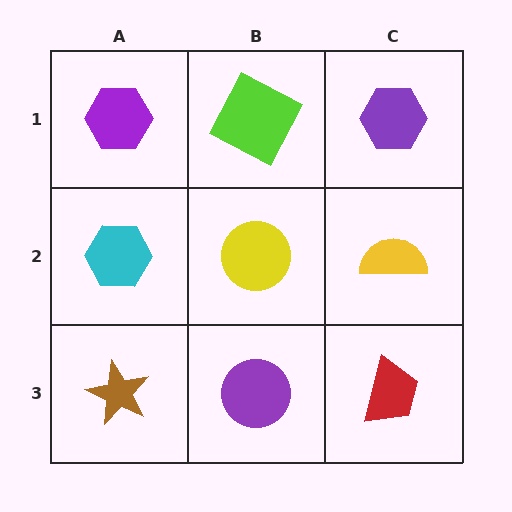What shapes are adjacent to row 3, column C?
A yellow semicircle (row 2, column C), a purple circle (row 3, column B).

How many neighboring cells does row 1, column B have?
3.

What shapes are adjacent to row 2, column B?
A lime square (row 1, column B), a purple circle (row 3, column B), a cyan hexagon (row 2, column A), a yellow semicircle (row 2, column C).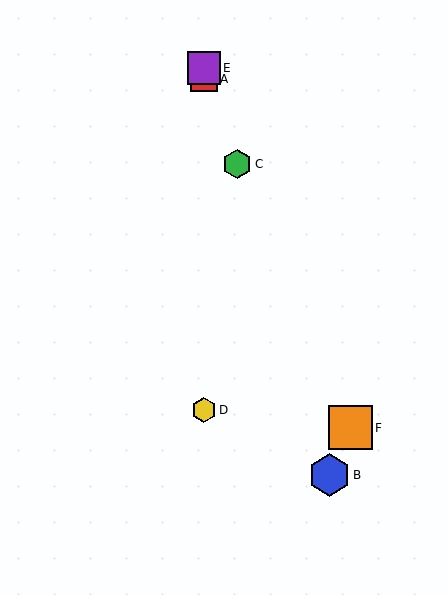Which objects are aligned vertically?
Objects A, D, E are aligned vertically.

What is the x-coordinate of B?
Object B is at x≈329.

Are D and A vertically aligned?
Yes, both are at x≈204.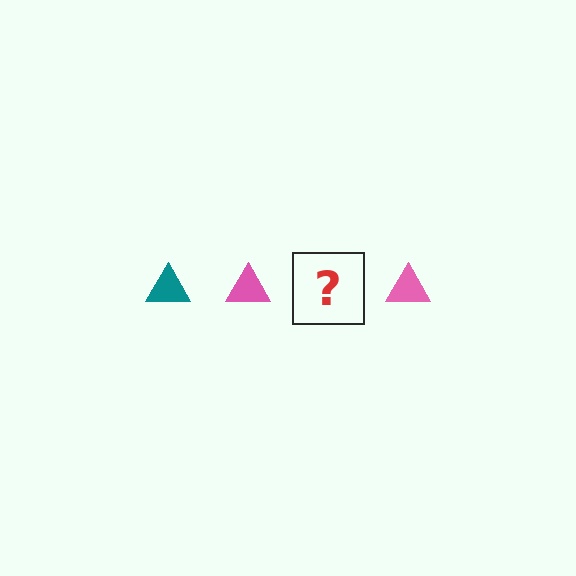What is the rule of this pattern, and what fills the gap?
The rule is that the pattern cycles through teal, pink triangles. The gap should be filled with a teal triangle.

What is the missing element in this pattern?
The missing element is a teal triangle.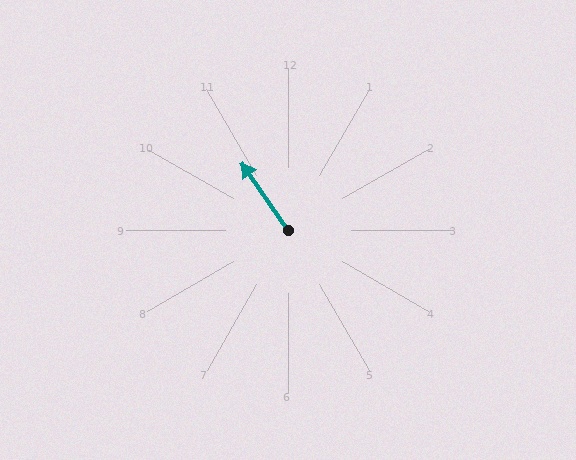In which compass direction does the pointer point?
Northwest.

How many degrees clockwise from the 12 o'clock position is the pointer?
Approximately 325 degrees.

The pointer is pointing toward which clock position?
Roughly 11 o'clock.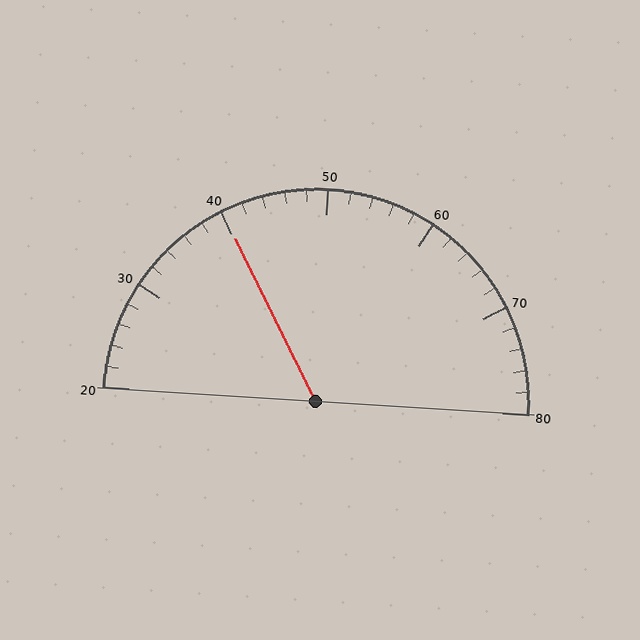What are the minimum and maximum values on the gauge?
The gauge ranges from 20 to 80.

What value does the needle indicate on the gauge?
The needle indicates approximately 40.